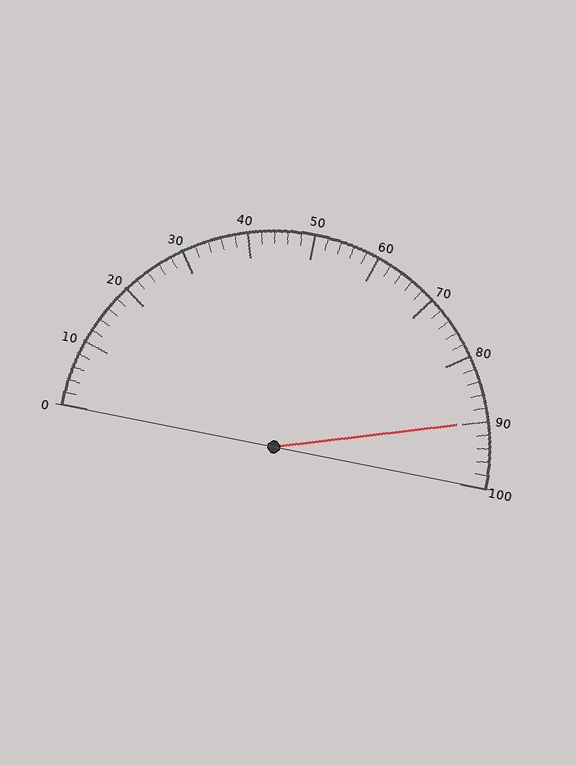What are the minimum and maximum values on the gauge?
The gauge ranges from 0 to 100.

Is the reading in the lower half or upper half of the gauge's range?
The reading is in the upper half of the range (0 to 100).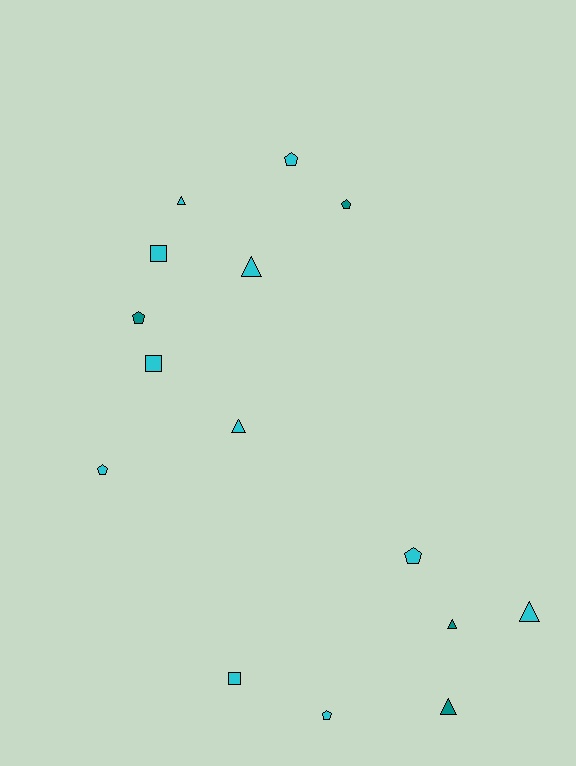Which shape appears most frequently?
Triangle, with 6 objects.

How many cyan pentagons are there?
There are 4 cyan pentagons.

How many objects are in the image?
There are 15 objects.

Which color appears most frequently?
Cyan, with 11 objects.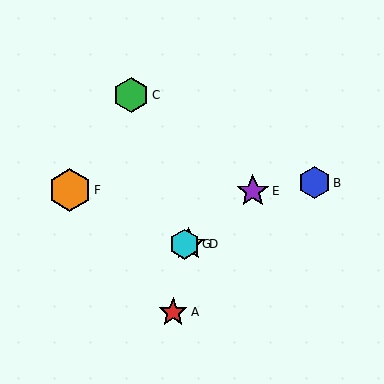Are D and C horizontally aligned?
No, D is at y≈244 and C is at y≈95.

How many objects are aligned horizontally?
2 objects (D, G) are aligned horizontally.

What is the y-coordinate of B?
Object B is at y≈183.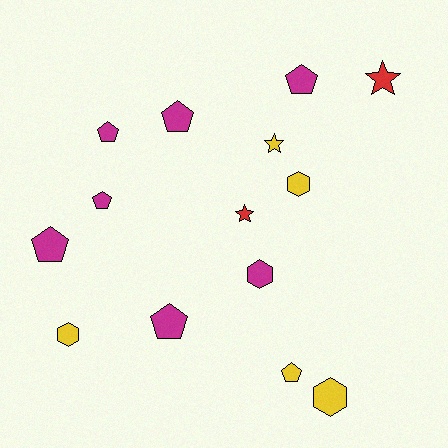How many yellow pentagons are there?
There is 1 yellow pentagon.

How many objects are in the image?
There are 14 objects.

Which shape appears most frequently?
Pentagon, with 7 objects.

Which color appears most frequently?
Magenta, with 7 objects.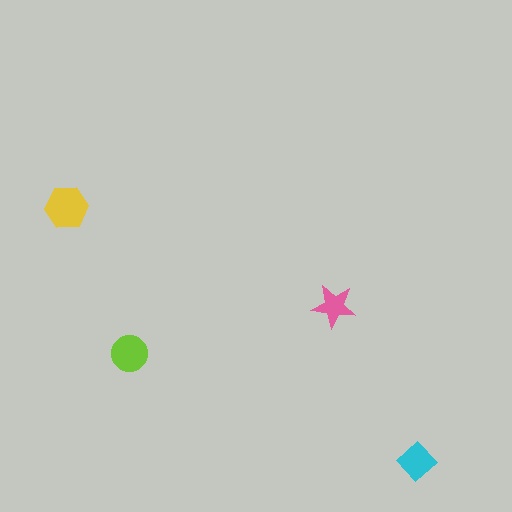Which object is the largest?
The yellow hexagon.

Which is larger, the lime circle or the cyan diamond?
The lime circle.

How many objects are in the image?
There are 4 objects in the image.